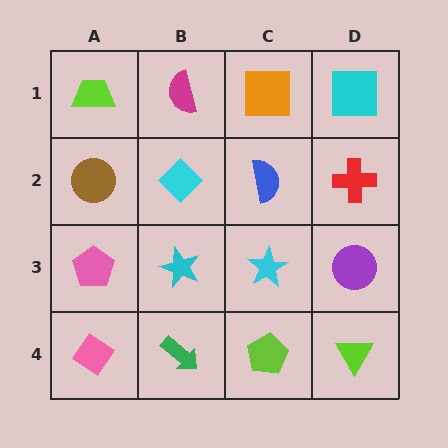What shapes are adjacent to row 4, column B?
A cyan star (row 3, column B), a pink diamond (row 4, column A), a lime pentagon (row 4, column C).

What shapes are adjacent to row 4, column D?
A purple circle (row 3, column D), a lime pentagon (row 4, column C).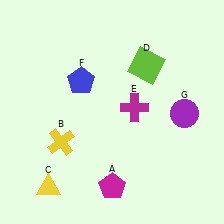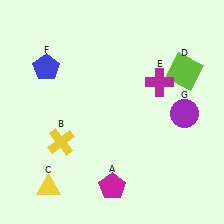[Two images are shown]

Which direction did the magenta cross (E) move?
The magenta cross (E) moved right.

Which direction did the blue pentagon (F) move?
The blue pentagon (F) moved left.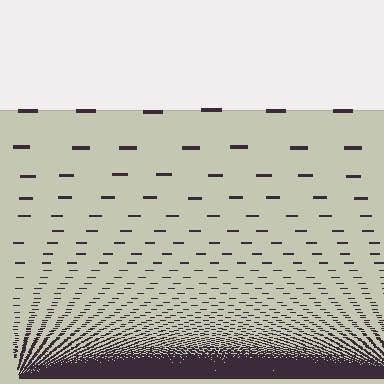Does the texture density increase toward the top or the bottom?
Density increases toward the bottom.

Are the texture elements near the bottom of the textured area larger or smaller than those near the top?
Smaller. The gradient is inverted — elements near the bottom are smaller and denser.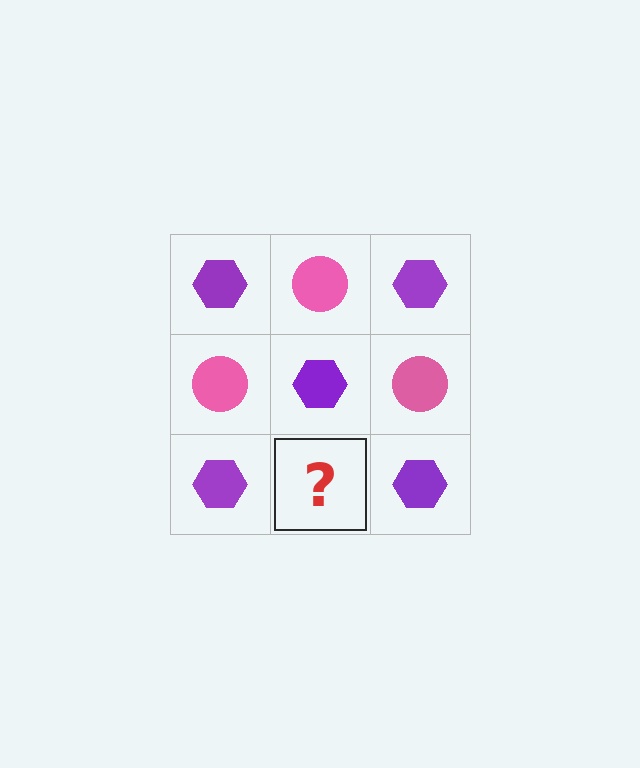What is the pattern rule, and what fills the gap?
The rule is that it alternates purple hexagon and pink circle in a checkerboard pattern. The gap should be filled with a pink circle.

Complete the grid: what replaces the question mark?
The question mark should be replaced with a pink circle.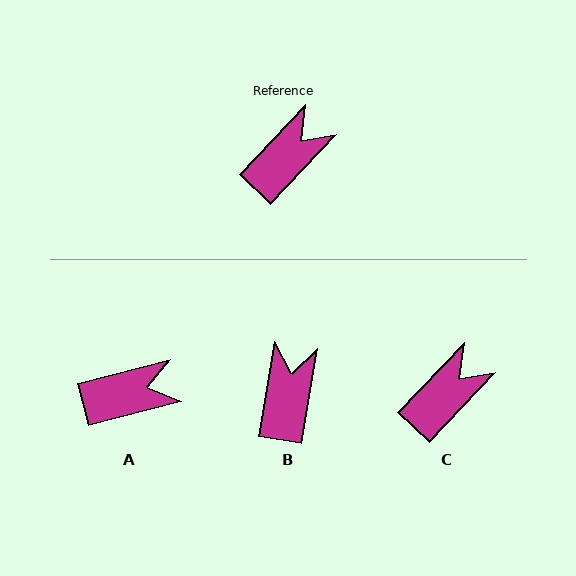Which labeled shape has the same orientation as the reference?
C.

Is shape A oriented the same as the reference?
No, it is off by about 32 degrees.